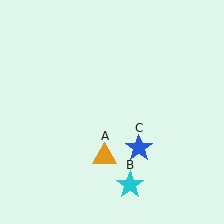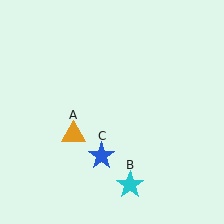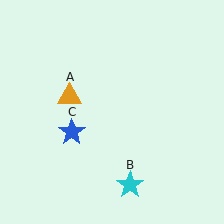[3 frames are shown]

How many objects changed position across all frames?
2 objects changed position: orange triangle (object A), blue star (object C).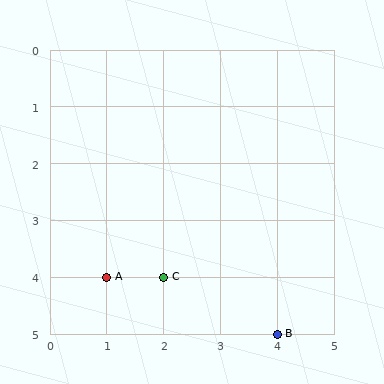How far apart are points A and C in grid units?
Points A and C are 1 column apart.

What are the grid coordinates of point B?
Point B is at grid coordinates (4, 5).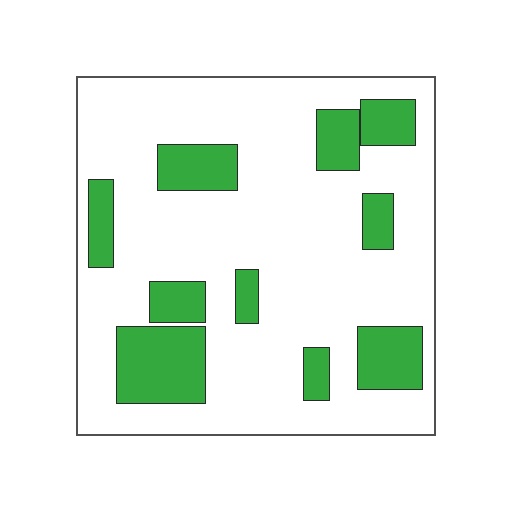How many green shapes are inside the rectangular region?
10.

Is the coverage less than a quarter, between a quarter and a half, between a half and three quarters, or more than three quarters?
Less than a quarter.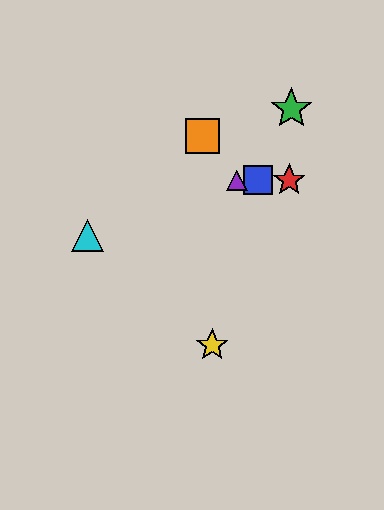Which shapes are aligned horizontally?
The red star, the blue square, the purple triangle are aligned horizontally.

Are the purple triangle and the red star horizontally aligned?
Yes, both are at y≈180.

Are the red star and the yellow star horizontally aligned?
No, the red star is at y≈180 and the yellow star is at y≈345.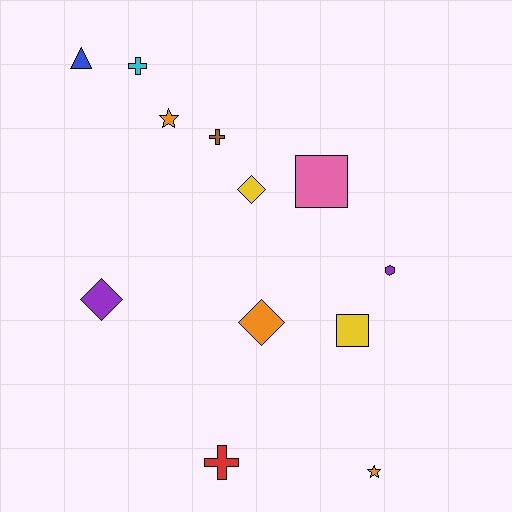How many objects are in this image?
There are 12 objects.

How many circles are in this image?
There are no circles.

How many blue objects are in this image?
There is 1 blue object.